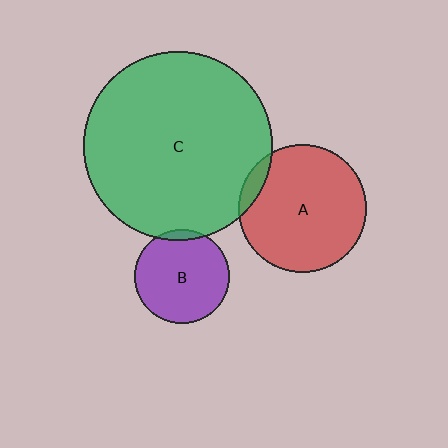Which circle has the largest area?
Circle C (green).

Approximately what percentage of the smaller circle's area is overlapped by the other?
Approximately 5%.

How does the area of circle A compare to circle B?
Approximately 1.8 times.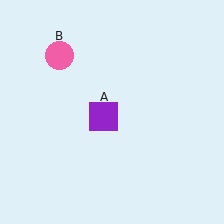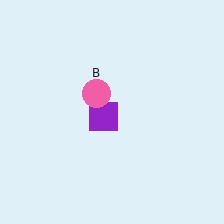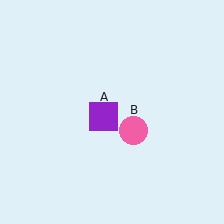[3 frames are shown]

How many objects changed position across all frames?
1 object changed position: pink circle (object B).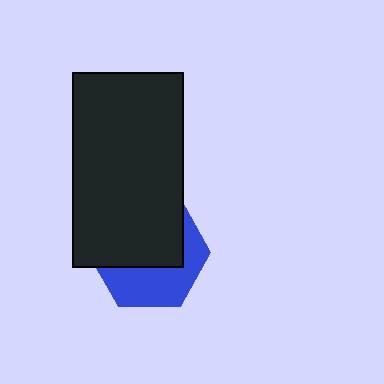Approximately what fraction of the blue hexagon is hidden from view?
Roughly 57% of the blue hexagon is hidden behind the black rectangle.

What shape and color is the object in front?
The object in front is a black rectangle.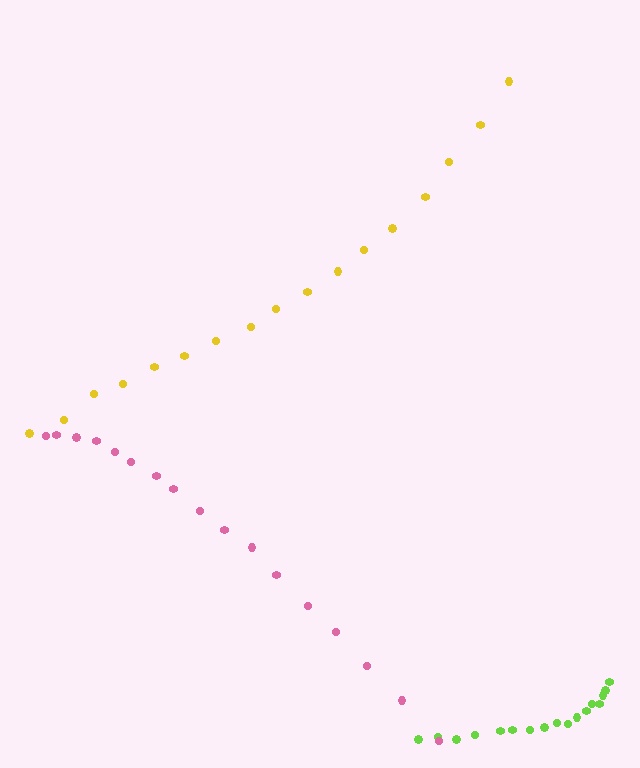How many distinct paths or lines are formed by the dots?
There are 3 distinct paths.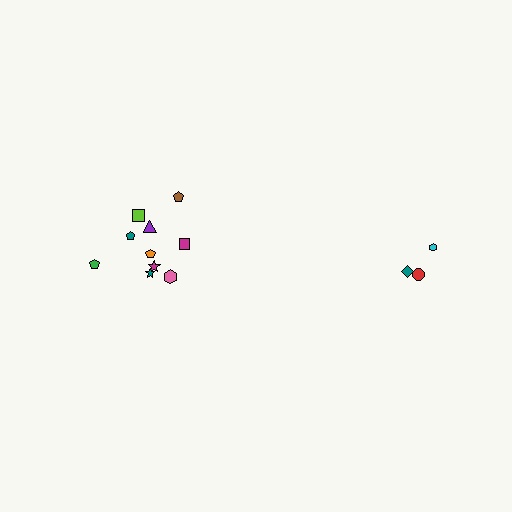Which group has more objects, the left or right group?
The left group.